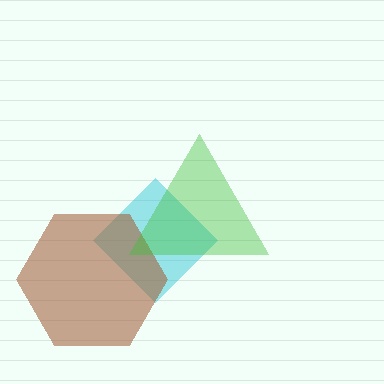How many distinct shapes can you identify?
There are 3 distinct shapes: a cyan diamond, a brown hexagon, a green triangle.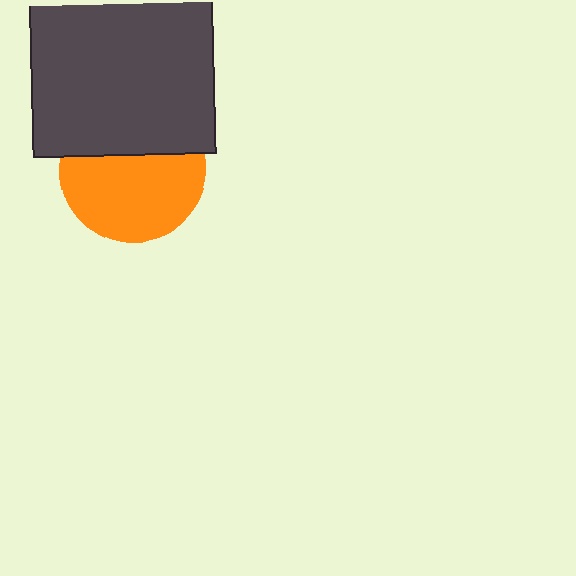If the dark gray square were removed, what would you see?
You would see the complete orange circle.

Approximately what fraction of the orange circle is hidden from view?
Roughly 38% of the orange circle is hidden behind the dark gray square.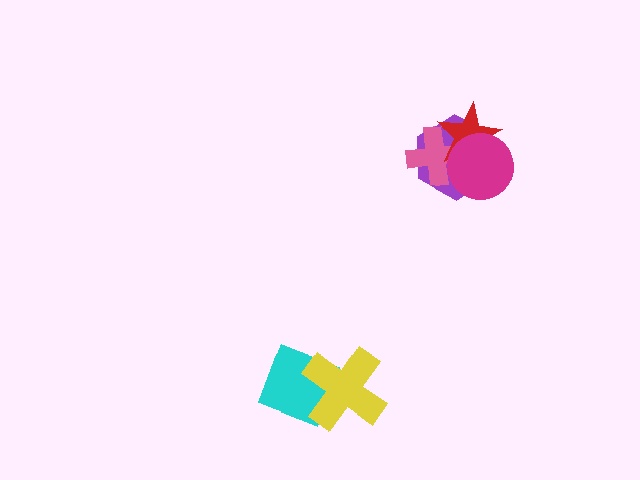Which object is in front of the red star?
The magenta circle is in front of the red star.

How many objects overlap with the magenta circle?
3 objects overlap with the magenta circle.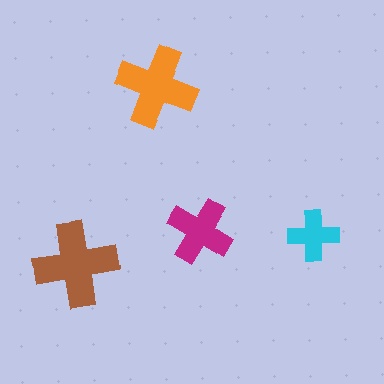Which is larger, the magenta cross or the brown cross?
The brown one.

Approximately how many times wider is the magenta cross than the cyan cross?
About 1.5 times wider.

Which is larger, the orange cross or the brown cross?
The brown one.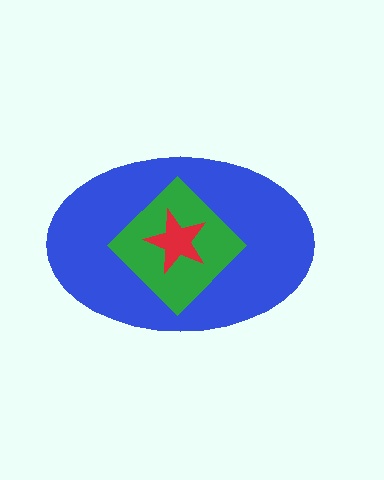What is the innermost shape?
The red star.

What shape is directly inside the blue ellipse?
The green diamond.